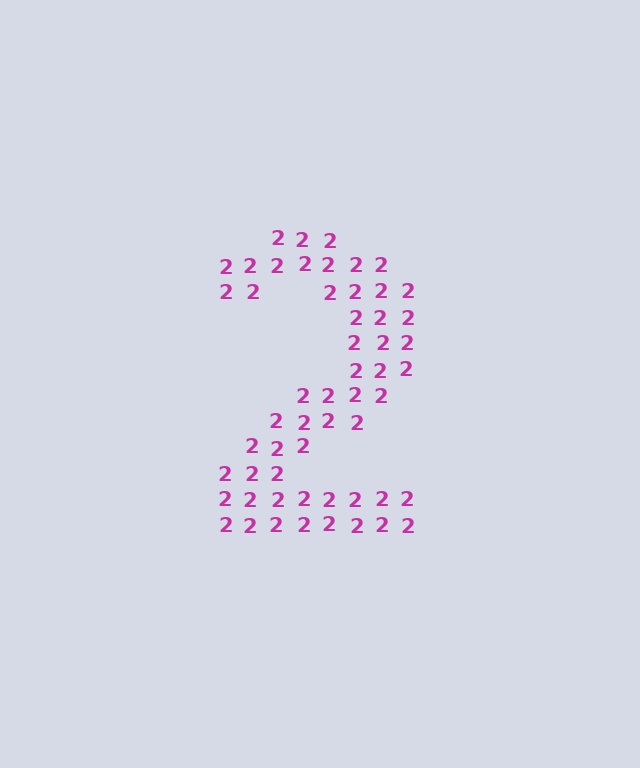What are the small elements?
The small elements are digit 2's.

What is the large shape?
The large shape is the digit 2.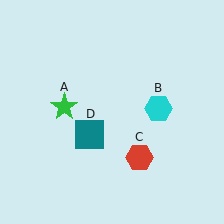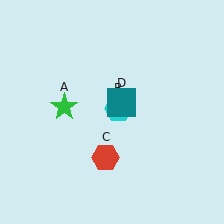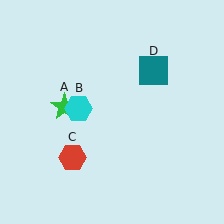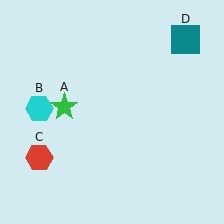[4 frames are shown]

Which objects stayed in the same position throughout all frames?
Green star (object A) remained stationary.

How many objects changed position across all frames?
3 objects changed position: cyan hexagon (object B), red hexagon (object C), teal square (object D).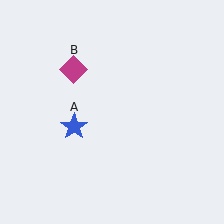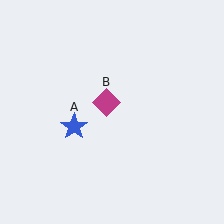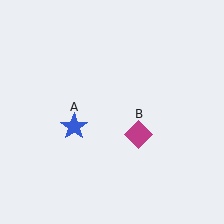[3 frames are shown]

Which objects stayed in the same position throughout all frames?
Blue star (object A) remained stationary.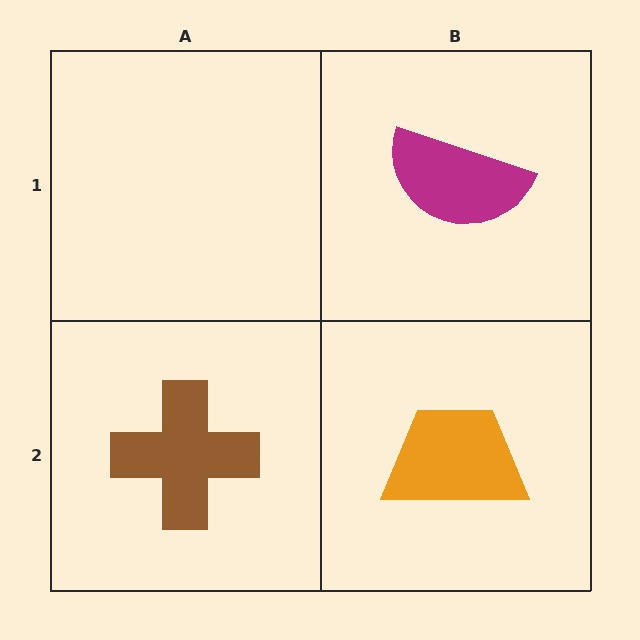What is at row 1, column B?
A magenta semicircle.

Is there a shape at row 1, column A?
No, that cell is empty.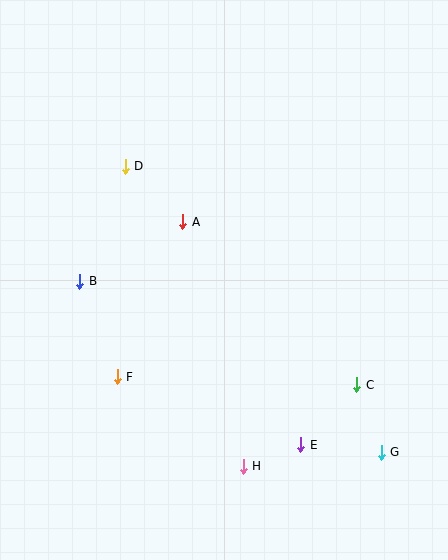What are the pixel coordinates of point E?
Point E is at (301, 445).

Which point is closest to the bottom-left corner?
Point F is closest to the bottom-left corner.